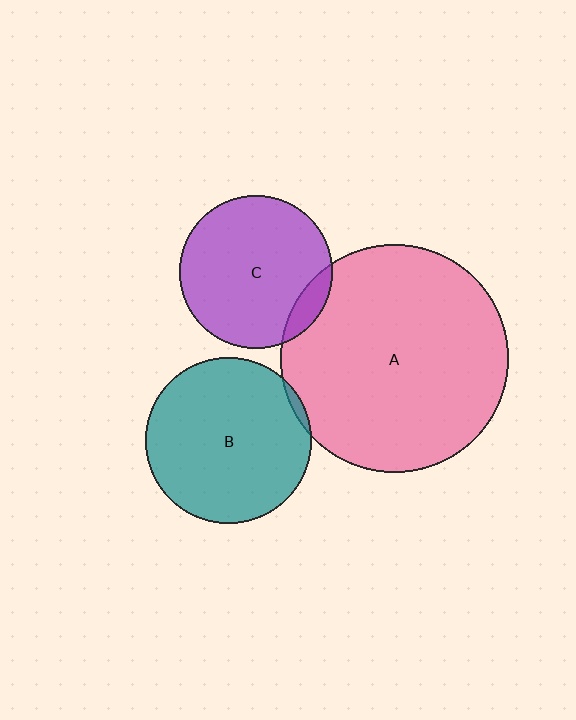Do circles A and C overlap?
Yes.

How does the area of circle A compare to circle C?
Approximately 2.2 times.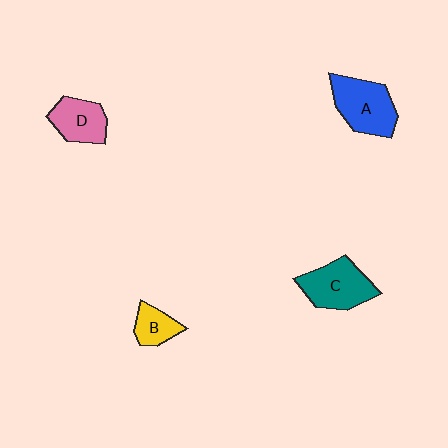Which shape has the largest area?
Shape A (blue).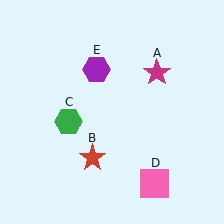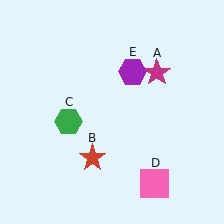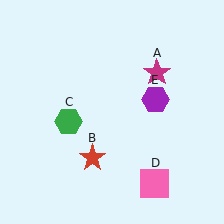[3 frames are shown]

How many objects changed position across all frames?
1 object changed position: purple hexagon (object E).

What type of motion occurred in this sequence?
The purple hexagon (object E) rotated clockwise around the center of the scene.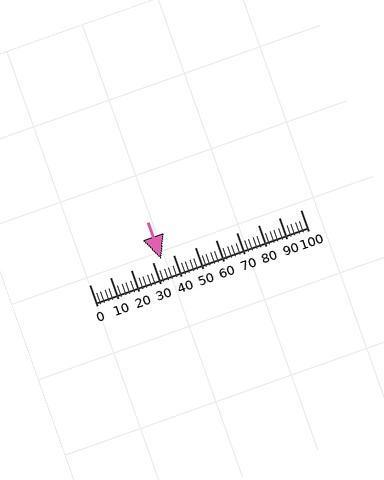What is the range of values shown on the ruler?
The ruler shows values from 0 to 100.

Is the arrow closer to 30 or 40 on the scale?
The arrow is closer to 30.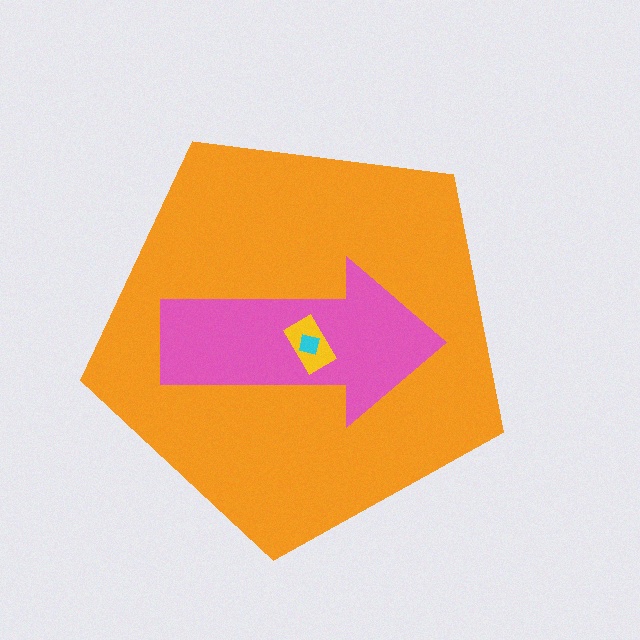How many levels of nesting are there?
4.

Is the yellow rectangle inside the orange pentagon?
Yes.